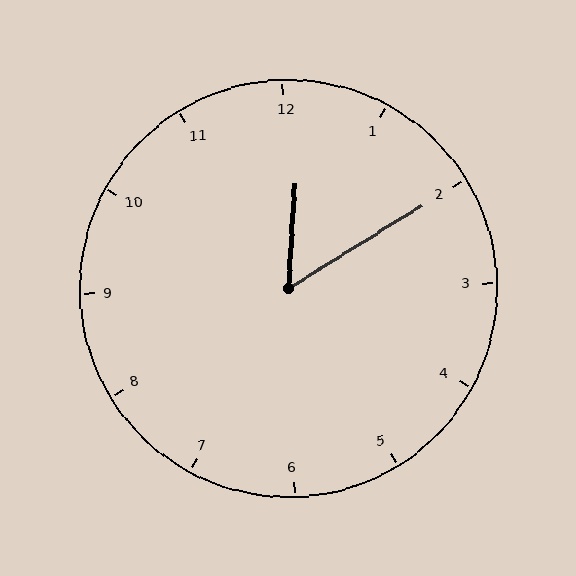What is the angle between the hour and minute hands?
Approximately 55 degrees.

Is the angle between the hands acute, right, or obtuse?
It is acute.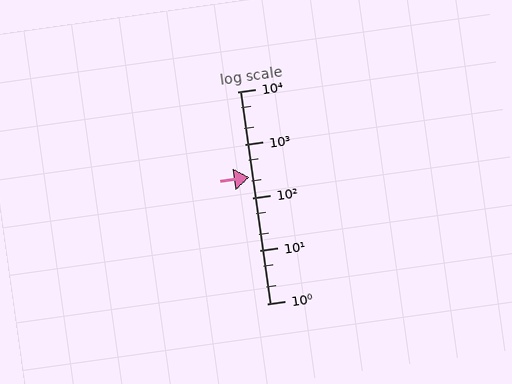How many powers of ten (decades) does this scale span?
The scale spans 4 decades, from 1 to 10000.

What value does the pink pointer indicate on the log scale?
The pointer indicates approximately 240.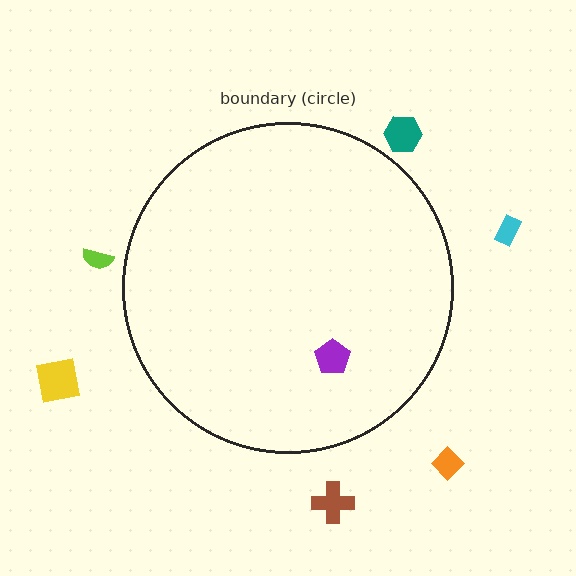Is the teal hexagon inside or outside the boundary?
Outside.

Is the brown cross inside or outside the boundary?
Outside.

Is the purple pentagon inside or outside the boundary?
Inside.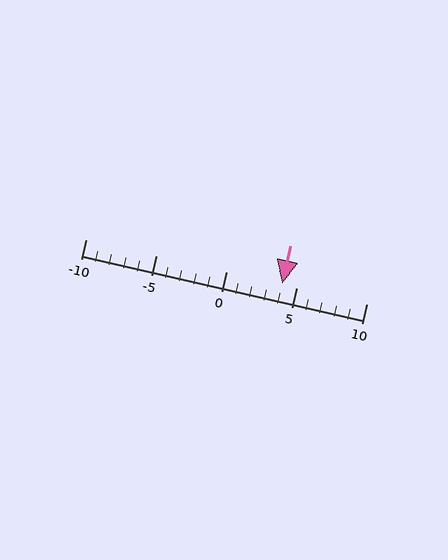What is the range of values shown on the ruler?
The ruler shows values from -10 to 10.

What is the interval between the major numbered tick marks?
The major tick marks are spaced 5 units apart.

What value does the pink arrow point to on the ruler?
The pink arrow points to approximately 4.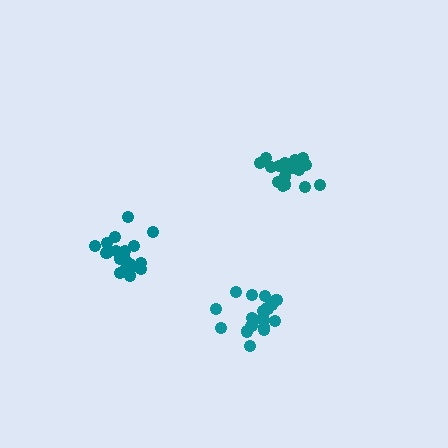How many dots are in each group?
Group 1: 20 dots, Group 2: 17 dots, Group 3: 19 dots (56 total).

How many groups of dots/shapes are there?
There are 3 groups.